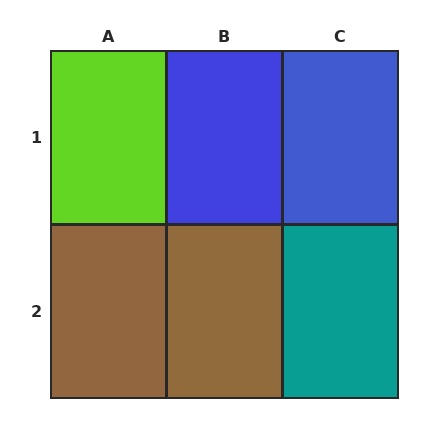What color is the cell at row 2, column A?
Brown.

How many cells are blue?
2 cells are blue.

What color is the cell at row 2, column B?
Brown.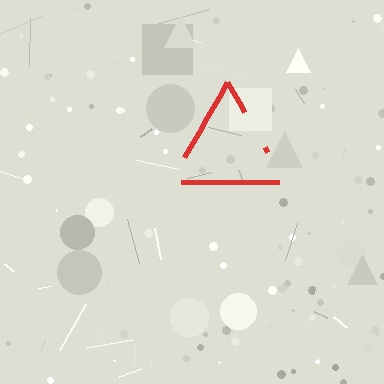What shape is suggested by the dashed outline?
The dashed outline suggests a triangle.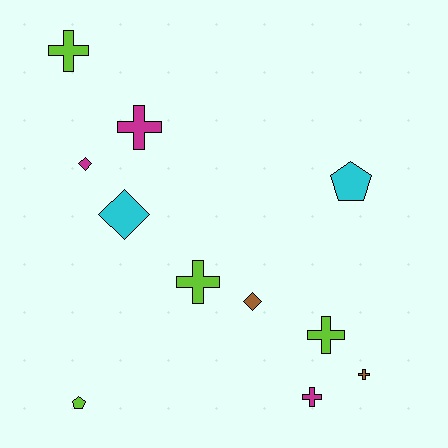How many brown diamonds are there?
There is 1 brown diamond.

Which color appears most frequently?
Lime, with 4 objects.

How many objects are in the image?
There are 11 objects.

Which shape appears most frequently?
Cross, with 6 objects.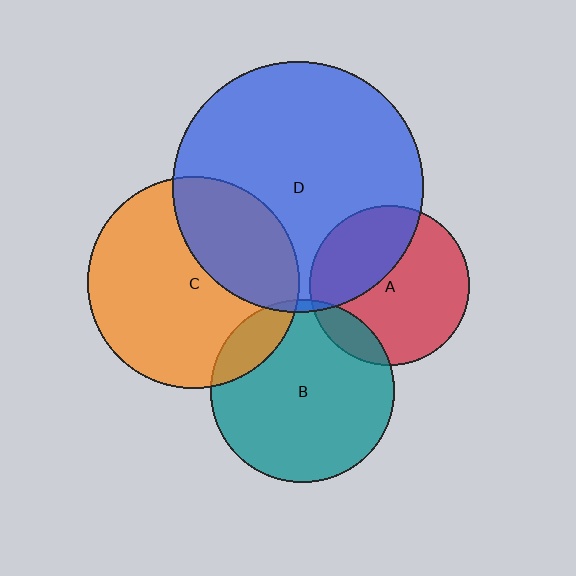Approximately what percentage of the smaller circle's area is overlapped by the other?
Approximately 15%.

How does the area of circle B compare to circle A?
Approximately 1.3 times.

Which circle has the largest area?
Circle D (blue).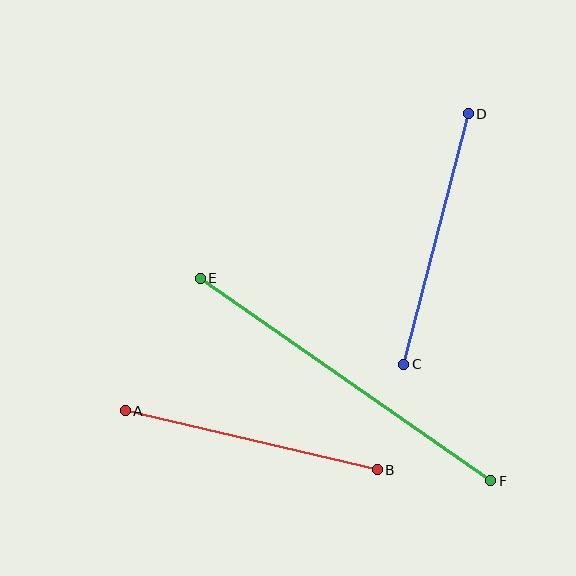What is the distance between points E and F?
The distance is approximately 354 pixels.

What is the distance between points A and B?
The distance is approximately 259 pixels.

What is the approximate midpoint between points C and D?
The midpoint is at approximately (436, 239) pixels.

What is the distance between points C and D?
The distance is approximately 258 pixels.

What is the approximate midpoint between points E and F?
The midpoint is at approximately (346, 379) pixels.